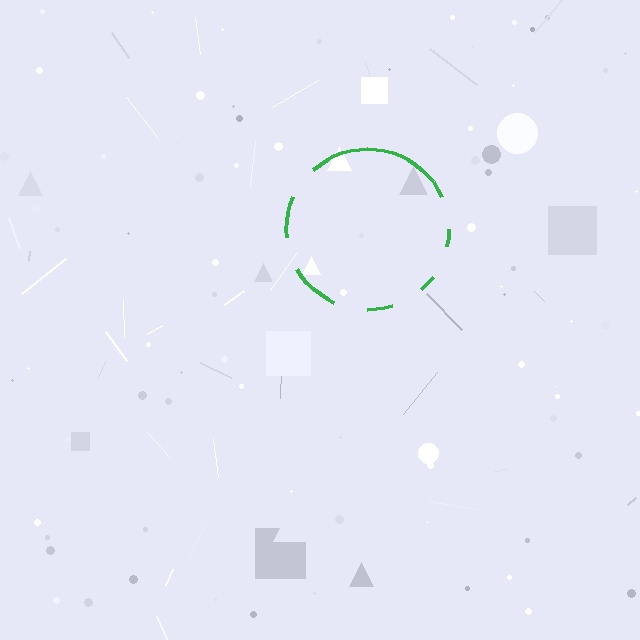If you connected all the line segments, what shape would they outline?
They would outline a circle.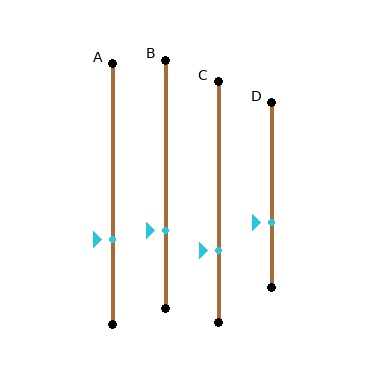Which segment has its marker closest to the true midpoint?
Segment D has its marker closest to the true midpoint.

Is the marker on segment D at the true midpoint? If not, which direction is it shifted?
No, the marker on segment D is shifted downward by about 15% of the segment length.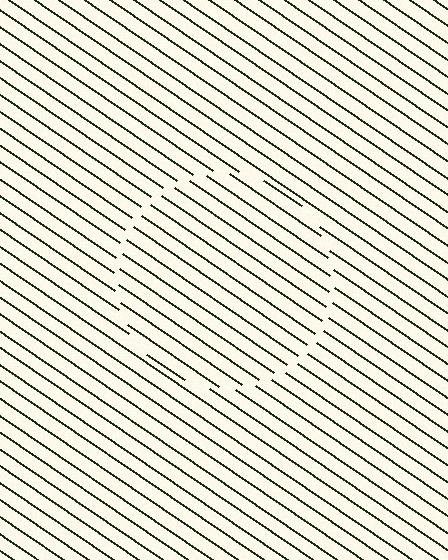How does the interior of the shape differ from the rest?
The interior of the shape contains the same grating, shifted by half a period — the contour is defined by the phase discontinuity where line-ends from the inner and outer gratings abut.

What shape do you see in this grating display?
An illusory circle. The interior of the shape contains the same grating, shifted by half a period — the contour is defined by the phase discontinuity where line-ends from the inner and outer gratings abut.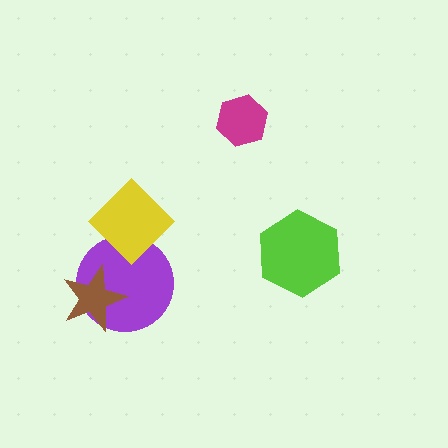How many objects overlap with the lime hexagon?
0 objects overlap with the lime hexagon.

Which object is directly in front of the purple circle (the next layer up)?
The yellow diamond is directly in front of the purple circle.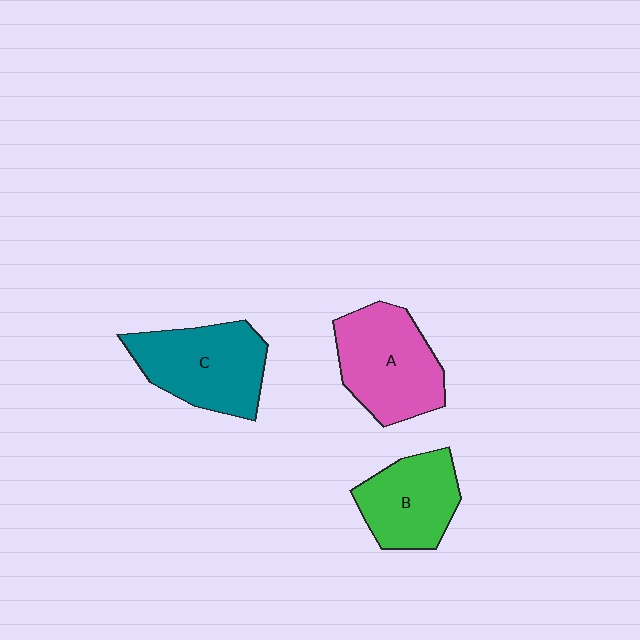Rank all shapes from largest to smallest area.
From largest to smallest: A (pink), C (teal), B (green).